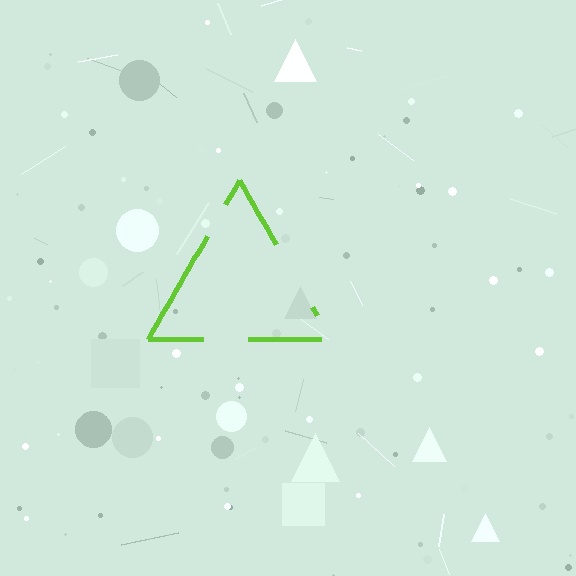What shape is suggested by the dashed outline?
The dashed outline suggests a triangle.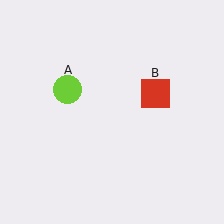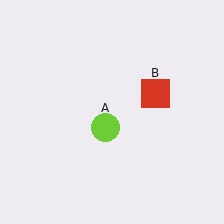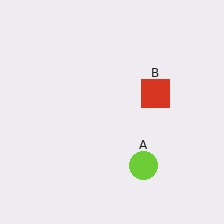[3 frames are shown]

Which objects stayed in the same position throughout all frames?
Red square (object B) remained stationary.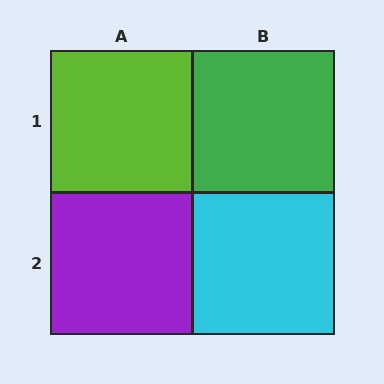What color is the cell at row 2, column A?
Purple.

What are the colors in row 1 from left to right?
Lime, green.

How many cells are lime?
1 cell is lime.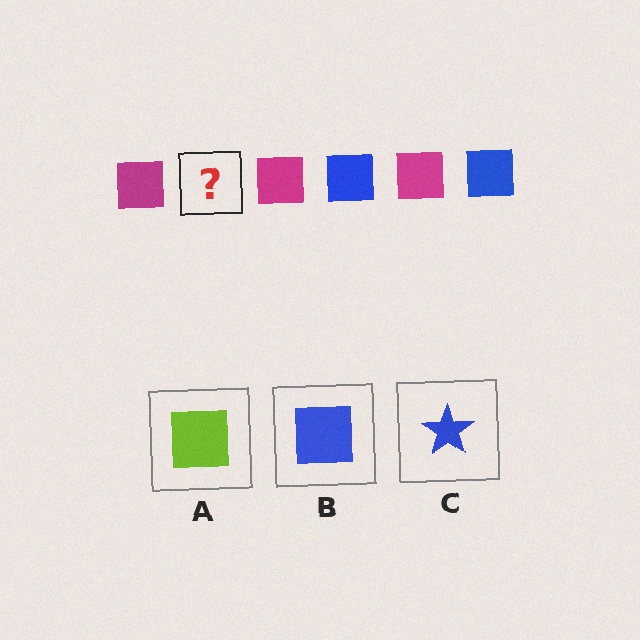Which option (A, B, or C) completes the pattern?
B.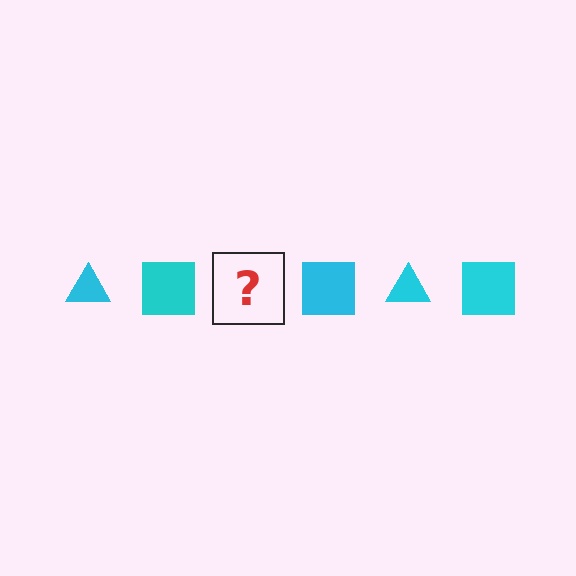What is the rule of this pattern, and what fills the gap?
The rule is that the pattern cycles through triangle, square shapes in cyan. The gap should be filled with a cyan triangle.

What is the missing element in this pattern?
The missing element is a cyan triangle.